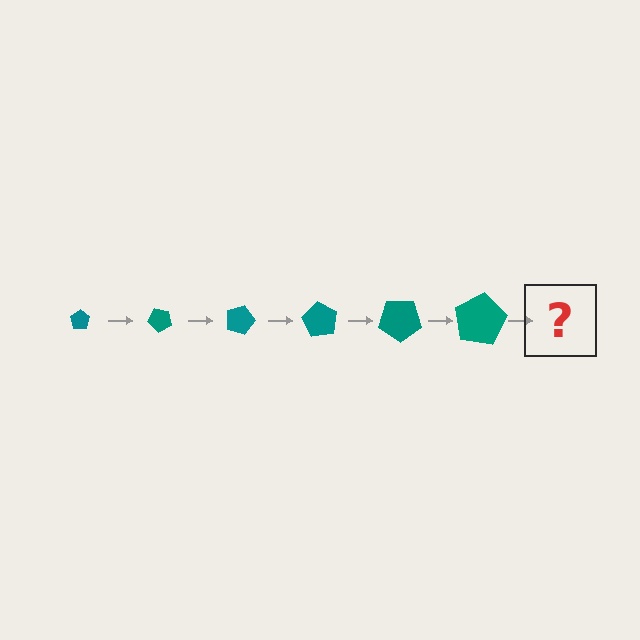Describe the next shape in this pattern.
It should be a pentagon, larger than the previous one and rotated 270 degrees from the start.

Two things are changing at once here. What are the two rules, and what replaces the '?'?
The two rules are that the pentagon grows larger each step and it rotates 45 degrees each step. The '?' should be a pentagon, larger than the previous one and rotated 270 degrees from the start.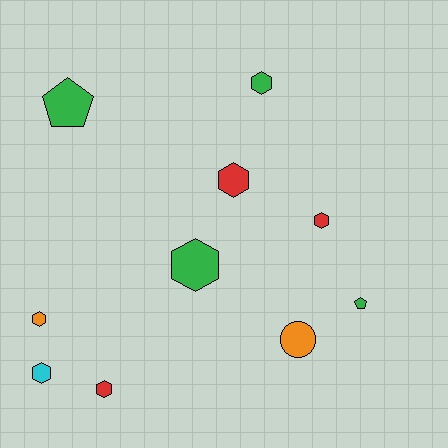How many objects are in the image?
There are 10 objects.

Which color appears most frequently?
Green, with 4 objects.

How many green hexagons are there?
There are 2 green hexagons.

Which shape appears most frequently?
Hexagon, with 7 objects.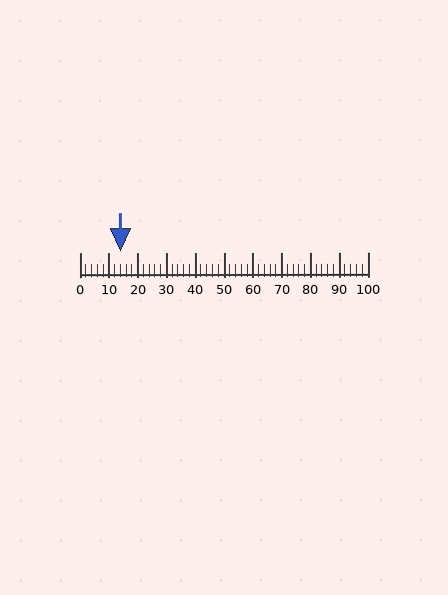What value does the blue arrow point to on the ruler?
The blue arrow points to approximately 14.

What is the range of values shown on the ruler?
The ruler shows values from 0 to 100.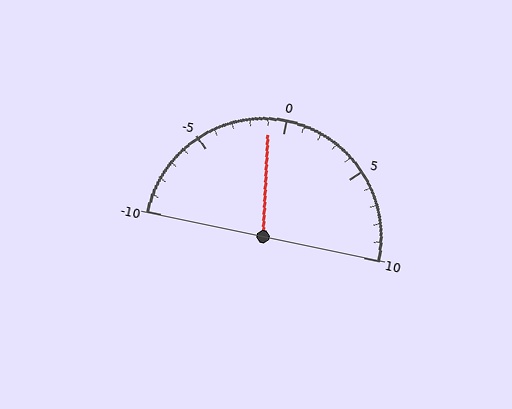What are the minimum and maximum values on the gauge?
The gauge ranges from -10 to 10.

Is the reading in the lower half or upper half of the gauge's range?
The reading is in the lower half of the range (-10 to 10).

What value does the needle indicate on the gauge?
The needle indicates approximately -1.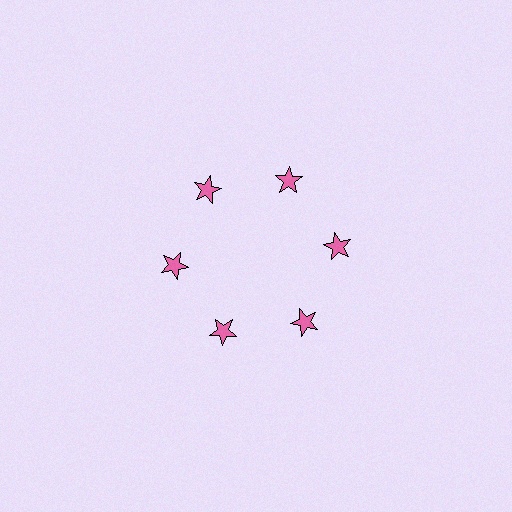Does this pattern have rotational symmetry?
Yes, this pattern has 6-fold rotational symmetry. It looks the same after rotating 60 degrees around the center.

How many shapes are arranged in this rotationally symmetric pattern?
There are 6 shapes, arranged in 6 groups of 1.